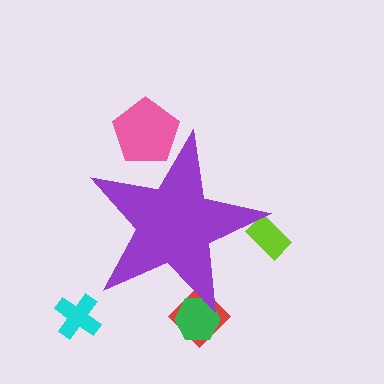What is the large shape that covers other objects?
A purple star.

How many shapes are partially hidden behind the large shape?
4 shapes are partially hidden.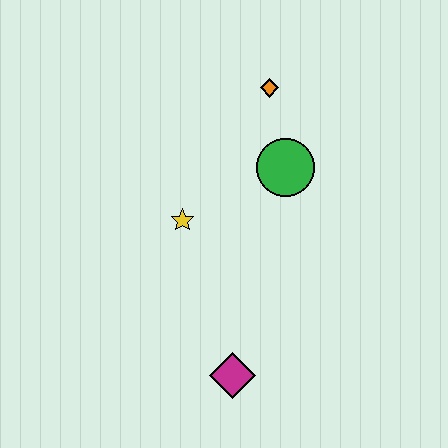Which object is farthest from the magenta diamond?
The orange diamond is farthest from the magenta diamond.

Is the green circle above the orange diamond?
No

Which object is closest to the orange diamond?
The green circle is closest to the orange diamond.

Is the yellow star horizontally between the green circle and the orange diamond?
No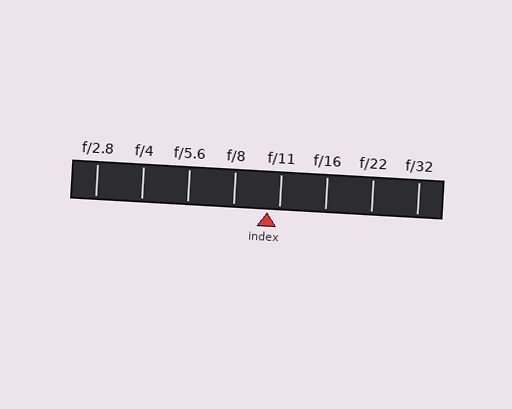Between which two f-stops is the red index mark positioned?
The index mark is between f/8 and f/11.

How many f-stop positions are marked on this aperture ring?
There are 8 f-stop positions marked.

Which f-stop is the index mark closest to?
The index mark is closest to f/11.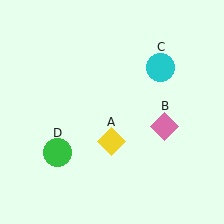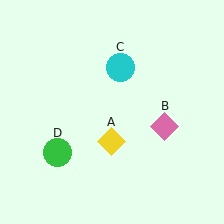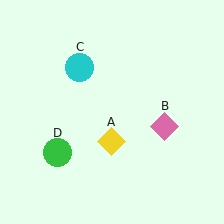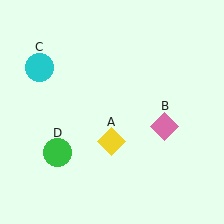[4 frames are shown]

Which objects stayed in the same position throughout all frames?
Yellow diamond (object A) and pink diamond (object B) and green circle (object D) remained stationary.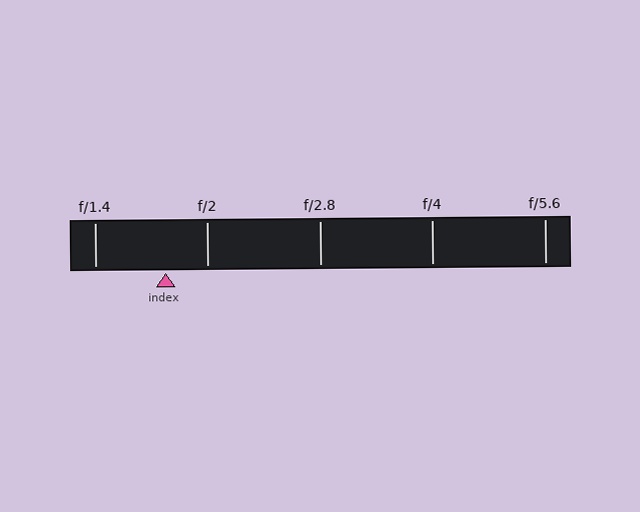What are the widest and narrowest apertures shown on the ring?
The widest aperture shown is f/1.4 and the narrowest is f/5.6.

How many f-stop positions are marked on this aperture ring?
There are 5 f-stop positions marked.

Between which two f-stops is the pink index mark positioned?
The index mark is between f/1.4 and f/2.